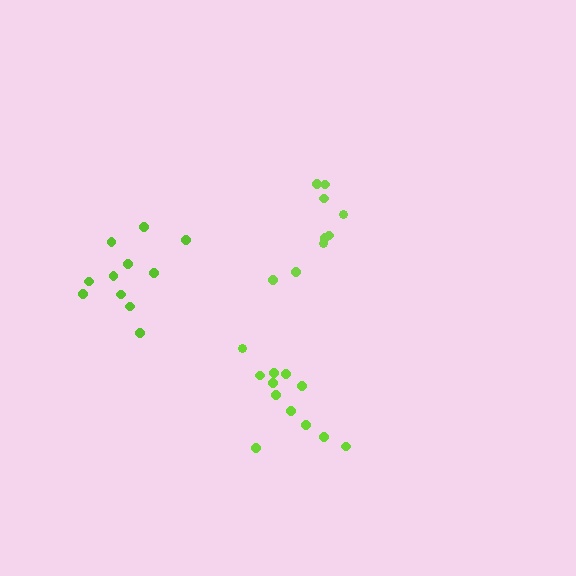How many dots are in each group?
Group 1: 11 dots, Group 2: 9 dots, Group 3: 12 dots (32 total).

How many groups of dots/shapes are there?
There are 3 groups.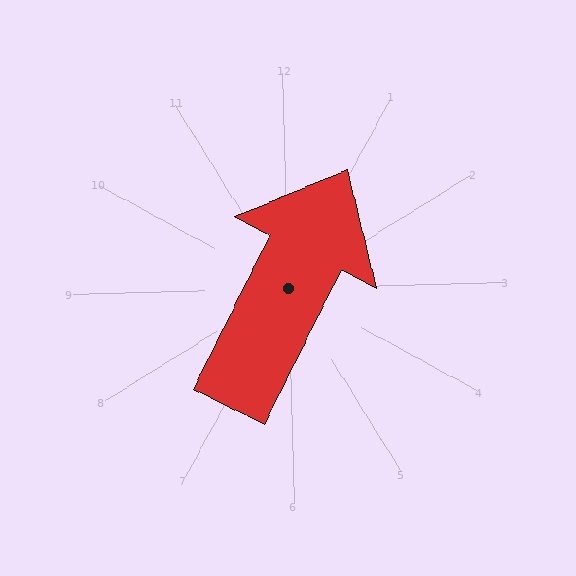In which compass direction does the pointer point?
Northeast.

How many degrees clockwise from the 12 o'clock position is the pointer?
Approximately 28 degrees.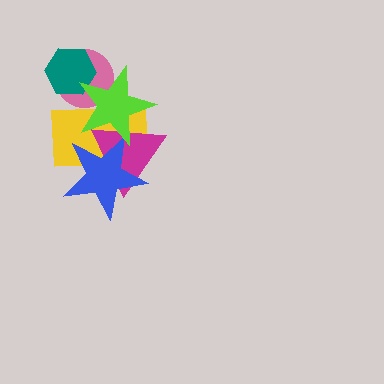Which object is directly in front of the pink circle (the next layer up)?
The yellow rectangle is directly in front of the pink circle.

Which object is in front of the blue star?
The lime star is in front of the blue star.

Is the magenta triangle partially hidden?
Yes, it is partially covered by another shape.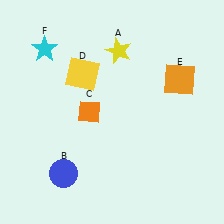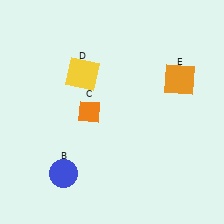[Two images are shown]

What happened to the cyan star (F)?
The cyan star (F) was removed in Image 2. It was in the top-left area of Image 1.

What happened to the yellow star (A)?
The yellow star (A) was removed in Image 2. It was in the top-right area of Image 1.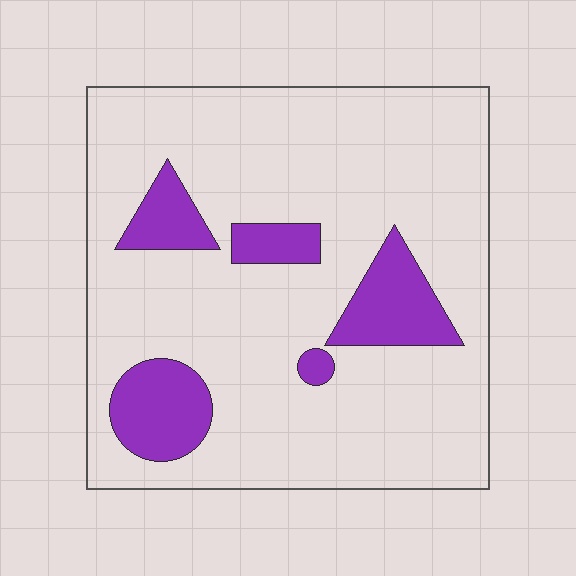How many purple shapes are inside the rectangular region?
5.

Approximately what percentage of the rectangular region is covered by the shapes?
Approximately 15%.